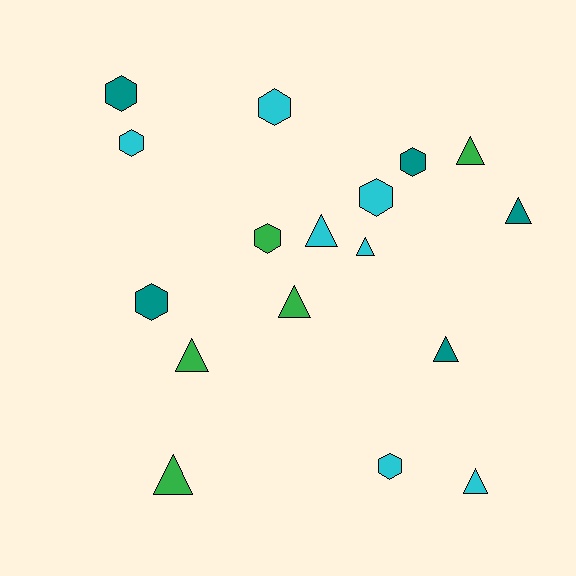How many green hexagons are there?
There is 1 green hexagon.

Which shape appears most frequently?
Triangle, with 9 objects.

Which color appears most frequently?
Cyan, with 7 objects.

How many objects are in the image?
There are 17 objects.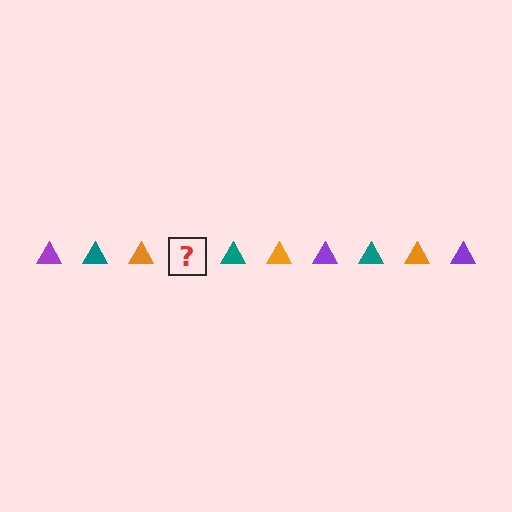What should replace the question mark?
The question mark should be replaced with a purple triangle.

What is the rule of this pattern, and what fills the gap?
The rule is that the pattern cycles through purple, teal, orange triangles. The gap should be filled with a purple triangle.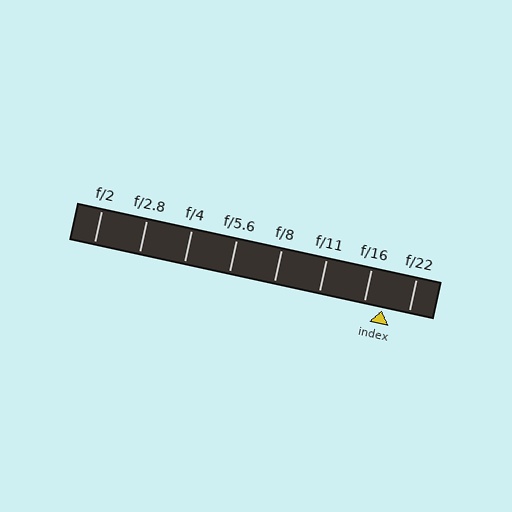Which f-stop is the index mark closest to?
The index mark is closest to f/16.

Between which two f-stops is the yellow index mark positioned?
The index mark is between f/16 and f/22.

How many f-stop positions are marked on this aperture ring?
There are 8 f-stop positions marked.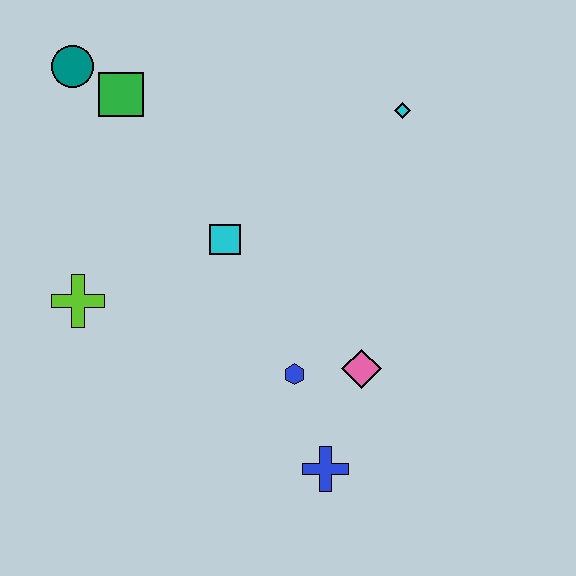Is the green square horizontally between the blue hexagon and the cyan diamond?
No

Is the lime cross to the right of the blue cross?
No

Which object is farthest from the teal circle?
The blue cross is farthest from the teal circle.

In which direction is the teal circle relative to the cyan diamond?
The teal circle is to the left of the cyan diamond.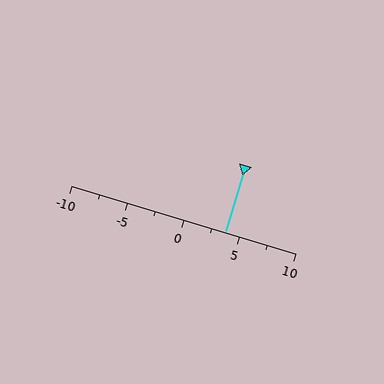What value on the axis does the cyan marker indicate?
The marker indicates approximately 3.8.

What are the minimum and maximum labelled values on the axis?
The axis runs from -10 to 10.